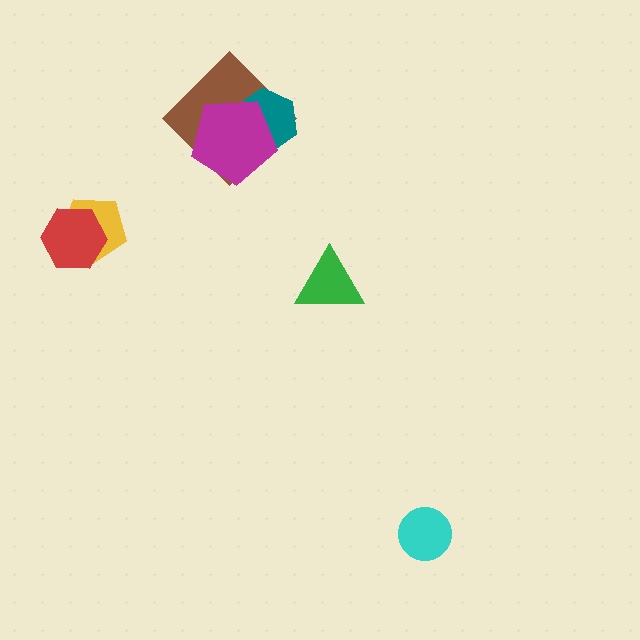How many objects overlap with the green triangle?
0 objects overlap with the green triangle.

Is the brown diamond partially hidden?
Yes, it is partially covered by another shape.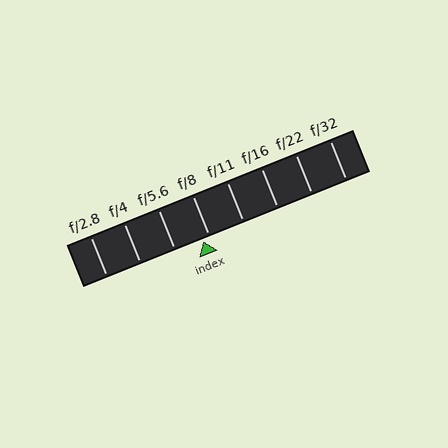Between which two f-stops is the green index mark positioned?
The index mark is between f/5.6 and f/8.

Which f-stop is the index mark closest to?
The index mark is closest to f/8.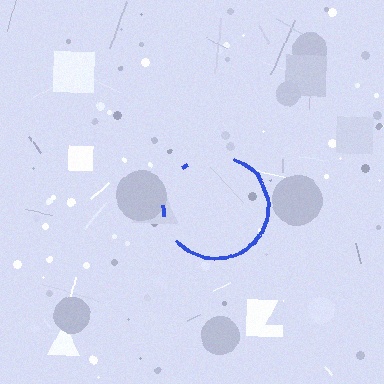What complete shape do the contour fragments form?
The contour fragments form a circle.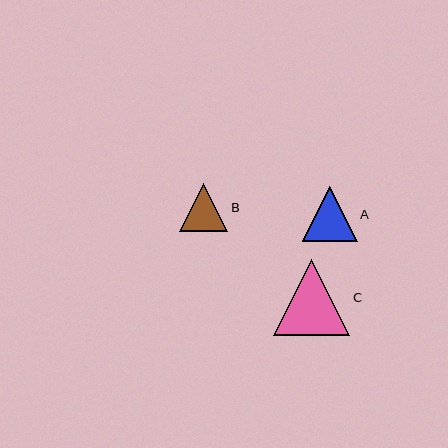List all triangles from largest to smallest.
From largest to smallest: C, A, B.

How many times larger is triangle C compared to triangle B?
Triangle C is approximately 1.6 times the size of triangle B.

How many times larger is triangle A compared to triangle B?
Triangle A is approximately 1.1 times the size of triangle B.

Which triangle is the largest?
Triangle C is the largest with a size of approximately 76 pixels.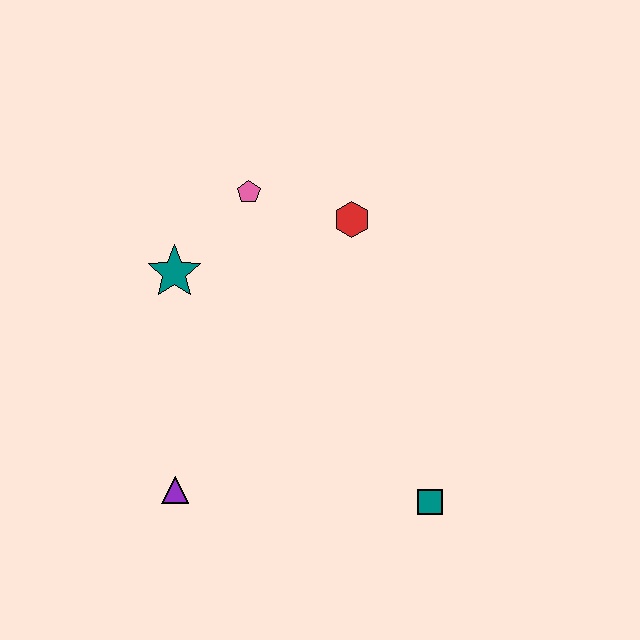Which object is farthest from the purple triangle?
The red hexagon is farthest from the purple triangle.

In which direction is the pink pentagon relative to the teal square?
The pink pentagon is above the teal square.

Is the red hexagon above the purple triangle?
Yes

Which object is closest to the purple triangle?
The teal star is closest to the purple triangle.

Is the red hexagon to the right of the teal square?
No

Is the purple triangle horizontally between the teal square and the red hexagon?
No